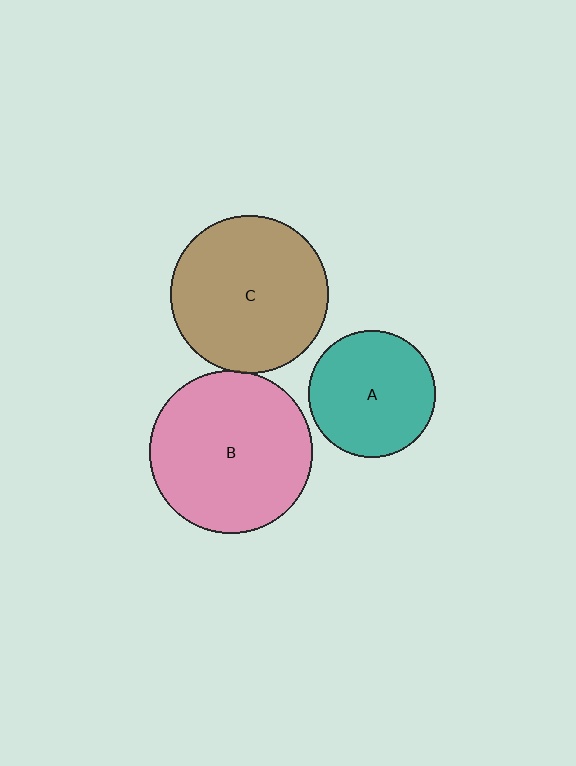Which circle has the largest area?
Circle B (pink).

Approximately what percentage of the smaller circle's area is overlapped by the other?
Approximately 5%.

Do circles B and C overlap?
Yes.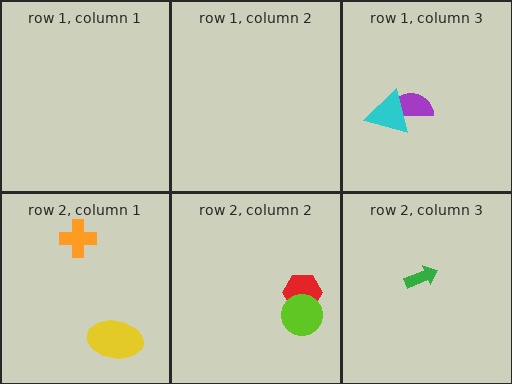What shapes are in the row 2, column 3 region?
The green arrow.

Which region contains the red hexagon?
The row 2, column 2 region.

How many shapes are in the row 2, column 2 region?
2.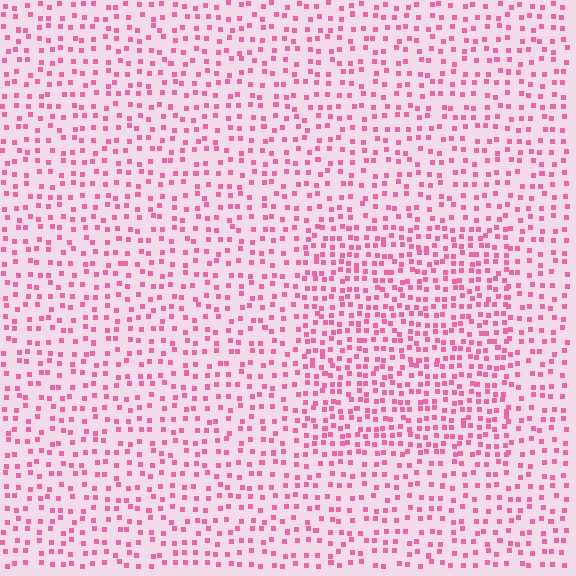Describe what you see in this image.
The image contains small pink elements arranged at two different densities. A rectangle-shaped region is visible where the elements are more densely packed than the surrounding area.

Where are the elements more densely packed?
The elements are more densely packed inside the rectangle boundary.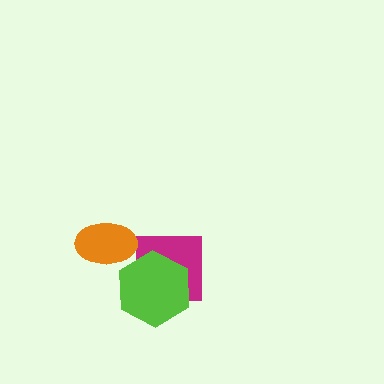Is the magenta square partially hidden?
Yes, it is partially covered by another shape.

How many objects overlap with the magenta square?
1 object overlaps with the magenta square.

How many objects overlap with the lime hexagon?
1 object overlaps with the lime hexagon.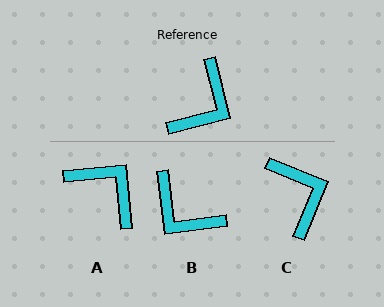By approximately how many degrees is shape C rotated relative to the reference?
Approximately 54 degrees counter-clockwise.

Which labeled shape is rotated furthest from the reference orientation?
B, about 97 degrees away.